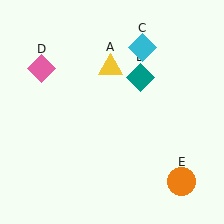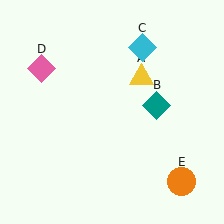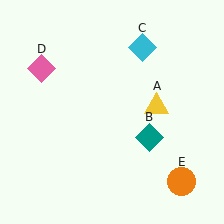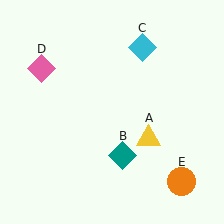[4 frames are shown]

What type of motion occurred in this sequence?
The yellow triangle (object A), teal diamond (object B) rotated clockwise around the center of the scene.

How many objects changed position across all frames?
2 objects changed position: yellow triangle (object A), teal diamond (object B).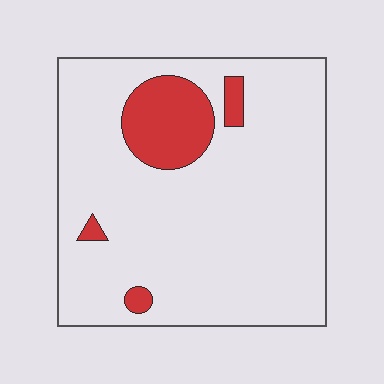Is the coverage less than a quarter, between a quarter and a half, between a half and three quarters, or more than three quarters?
Less than a quarter.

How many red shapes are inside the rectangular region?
4.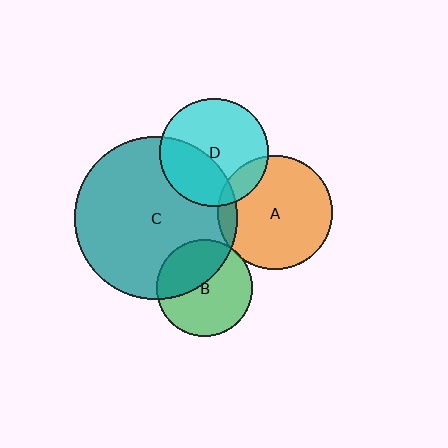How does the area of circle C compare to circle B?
Approximately 2.9 times.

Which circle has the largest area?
Circle C (teal).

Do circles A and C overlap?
Yes.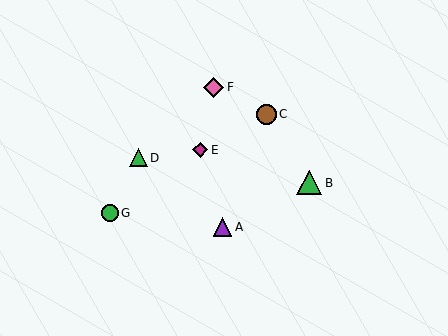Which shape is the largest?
The green triangle (labeled B) is the largest.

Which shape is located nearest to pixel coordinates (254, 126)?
The brown circle (labeled C) at (266, 114) is nearest to that location.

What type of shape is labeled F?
Shape F is a pink diamond.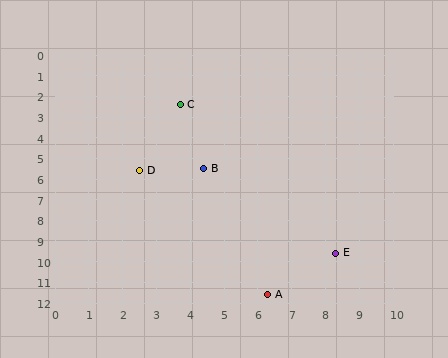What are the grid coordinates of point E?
Point E is at approximately (8.3, 9.6).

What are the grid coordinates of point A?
Point A is at approximately (6.3, 11.6).